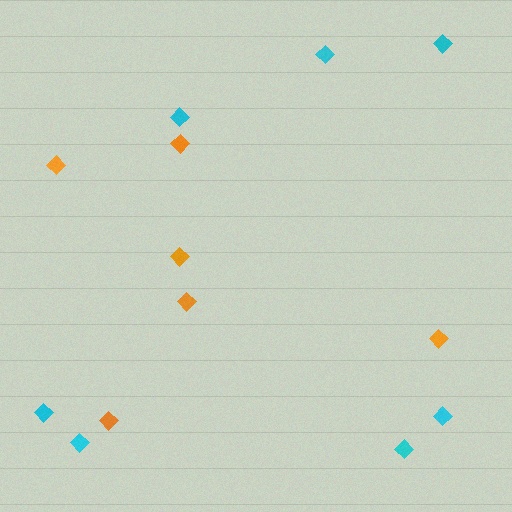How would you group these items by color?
There are 2 groups: one group of orange diamonds (6) and one group of cyan diamonds (7).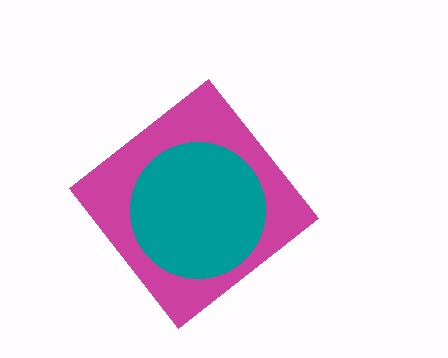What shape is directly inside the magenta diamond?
The teal circle.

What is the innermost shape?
The teal circle.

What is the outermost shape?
The magenta diamond.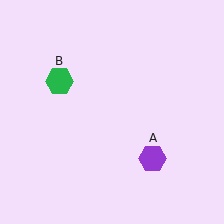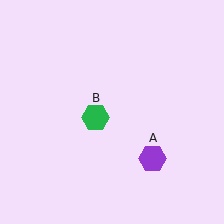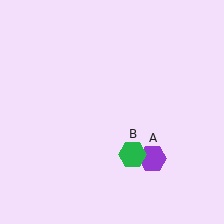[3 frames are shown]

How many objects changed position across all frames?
1 object changed position: green hexagon (object B).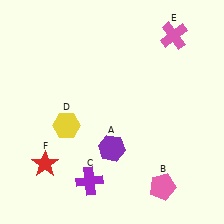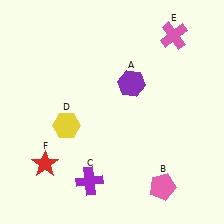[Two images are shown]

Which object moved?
The purple hexagon (A) moved up.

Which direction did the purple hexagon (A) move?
The purple hexagon (A) moved up.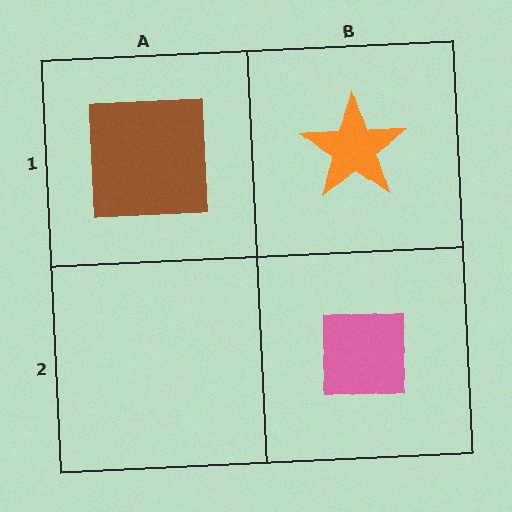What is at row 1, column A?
A brown square.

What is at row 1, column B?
An orange star.